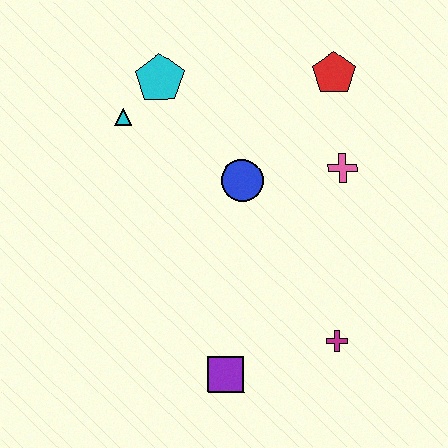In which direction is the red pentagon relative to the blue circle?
The red pentagon is above the blue circle.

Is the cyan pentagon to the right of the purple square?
No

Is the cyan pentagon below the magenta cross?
No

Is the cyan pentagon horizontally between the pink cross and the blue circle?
No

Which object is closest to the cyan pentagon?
The cyan triangle is closest to the cyan pentagon.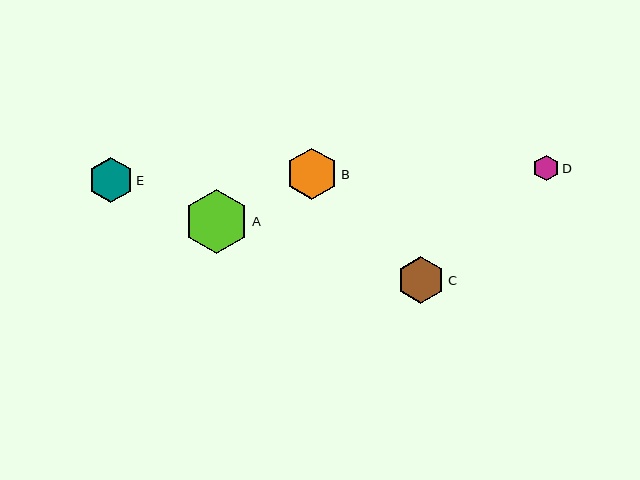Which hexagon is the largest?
Hexagon A is the largest with a size of approximately 64 pixels.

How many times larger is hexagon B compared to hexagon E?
Hexagon B is approximately 1.1 times the size of hexagon E.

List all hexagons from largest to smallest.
From largest to smallest: A, B, C, E, D.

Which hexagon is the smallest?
Hexagon D is the smallest with a size of approximately 26 pixels.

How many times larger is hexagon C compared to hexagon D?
Hexagon C is approximately 1.8 times the size of hexagon D.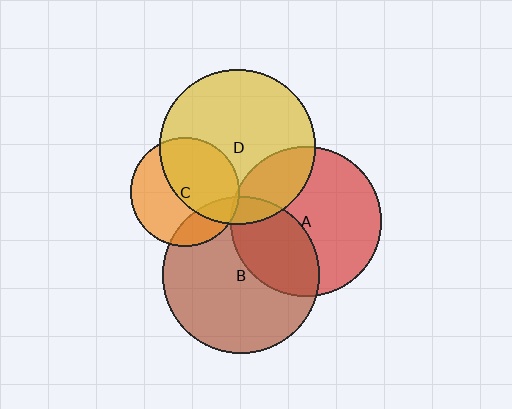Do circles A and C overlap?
Yes.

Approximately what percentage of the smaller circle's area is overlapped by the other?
Approximately 5%.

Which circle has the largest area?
Circle B (brown).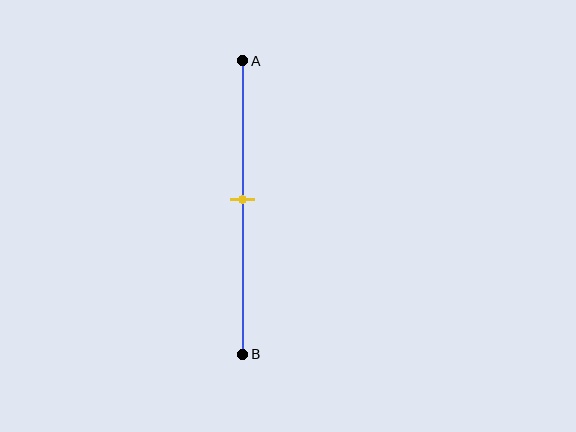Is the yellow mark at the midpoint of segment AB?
Yes, the mark is approximately at the midpoint.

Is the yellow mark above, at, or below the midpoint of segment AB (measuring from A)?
The yellow mark is approximately at the midpoint of segment AB.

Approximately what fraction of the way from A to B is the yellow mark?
The yellow mark is approximately 45% of the way from A to B.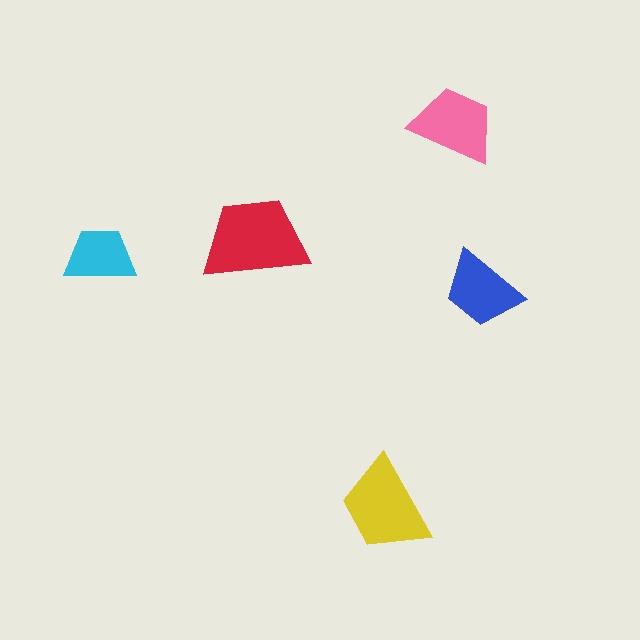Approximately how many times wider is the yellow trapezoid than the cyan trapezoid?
About 1.5 times wider.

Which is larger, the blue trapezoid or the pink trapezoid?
The pink one.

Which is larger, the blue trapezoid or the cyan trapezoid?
The blue one.